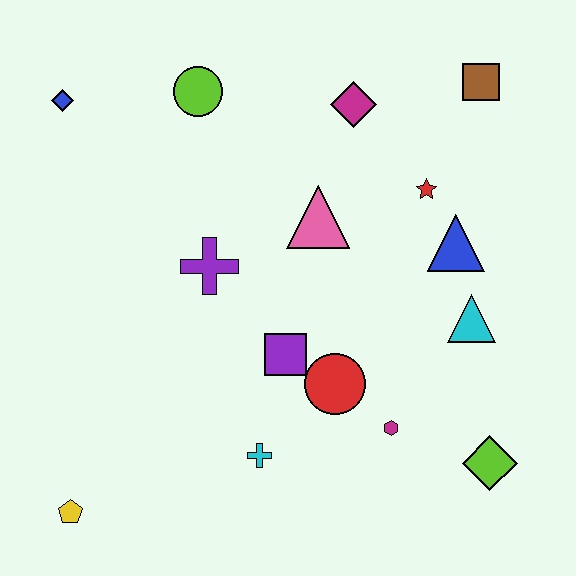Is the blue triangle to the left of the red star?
No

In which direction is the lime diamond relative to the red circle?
The lime diamond is to the right of the red circle.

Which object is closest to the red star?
The blue triangle is closest to the red star.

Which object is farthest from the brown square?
The yellow pentagon is farthest from the brown square.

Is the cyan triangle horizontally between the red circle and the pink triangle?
No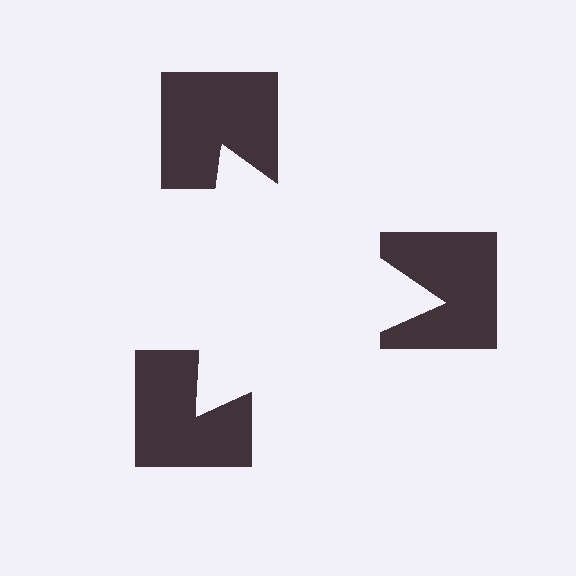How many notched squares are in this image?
There are 3 — one at each vertex of the illusory triangle.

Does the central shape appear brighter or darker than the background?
It typically appears slightly brighter than the background, even though no actual brightness change is drawn.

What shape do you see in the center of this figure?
An illusory triangle — its edges are inferred from the aligned wedge cuts in the notched squares, not physically drawn.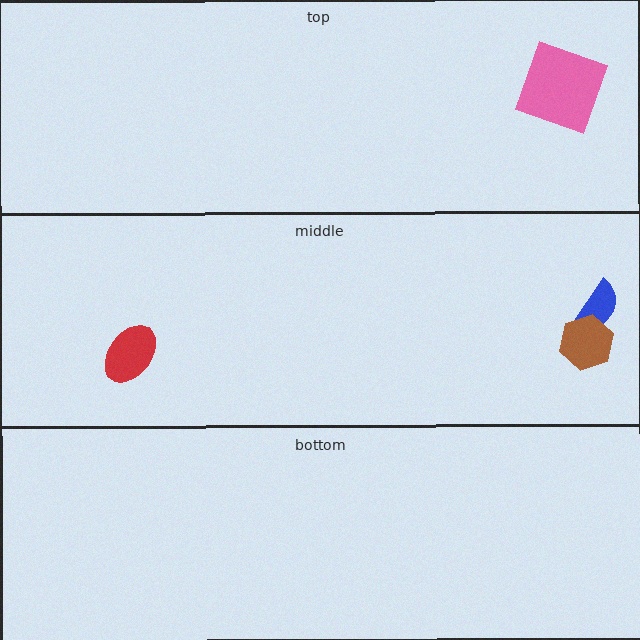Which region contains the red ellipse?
The middle region.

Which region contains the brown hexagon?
The middle region.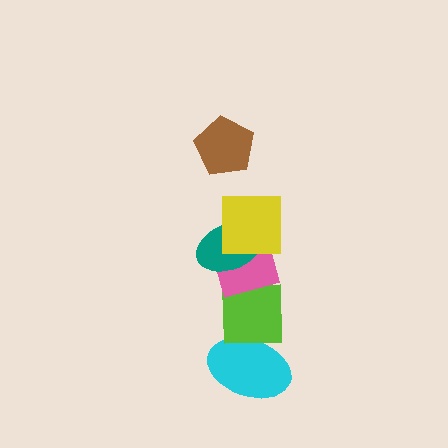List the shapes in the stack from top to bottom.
From top to bottom: the brown pentagon, the yellow square, the teal ellipse, the pink diamond, the lime square, the cyan ellipse.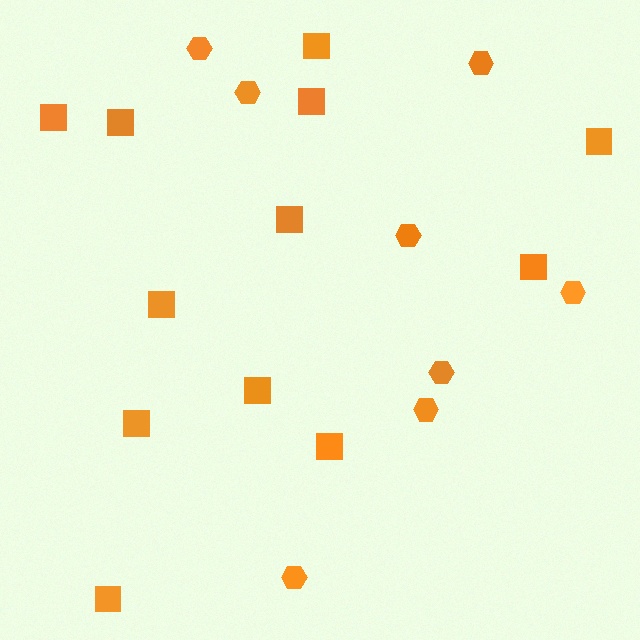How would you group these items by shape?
There are 2 groups: one group of hexagons (8) and one group of squares (12).